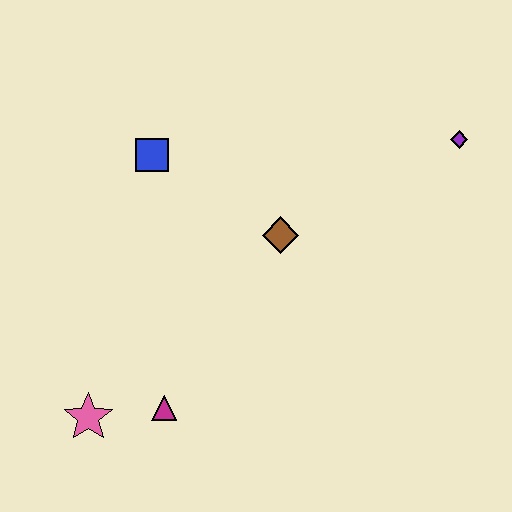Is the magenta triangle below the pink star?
No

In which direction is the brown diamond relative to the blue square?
The brown diamond is to the right of the blue square.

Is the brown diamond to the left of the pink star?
No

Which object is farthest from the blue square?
The purple diamond is farthest from the blue square.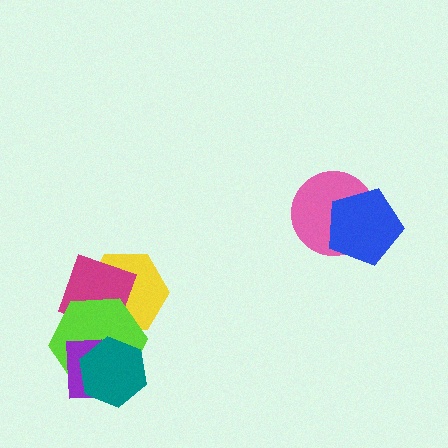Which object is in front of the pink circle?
The blue pentagon is in front of the pink circle.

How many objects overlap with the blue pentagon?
1 object overlaps with the blue pentagon.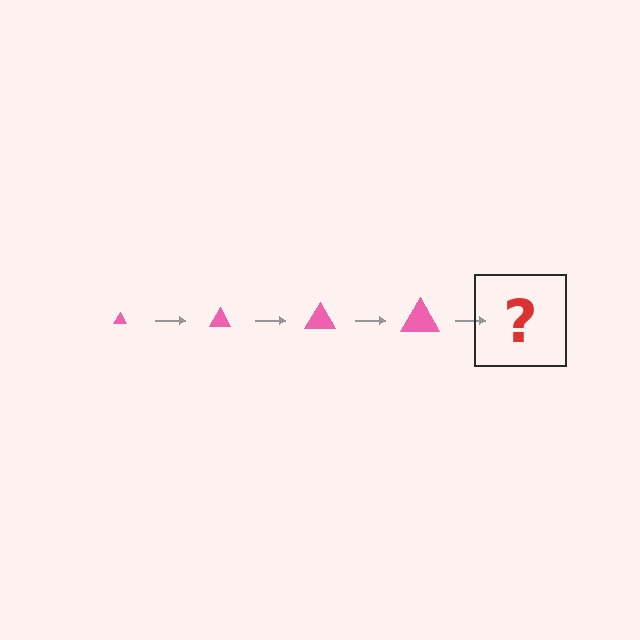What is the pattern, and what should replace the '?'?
The pattern is that the triangle gets progressively larger each step. The '?' should be a pink triangle, larger than the previous one.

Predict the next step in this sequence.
The next step is a pink triangle, larger than the previous one.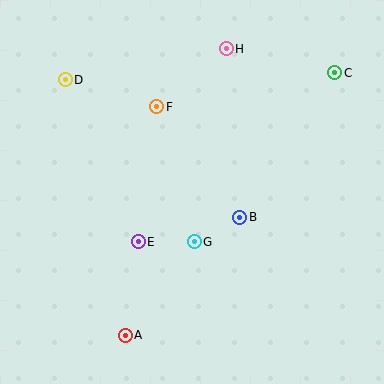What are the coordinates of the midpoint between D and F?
The midpoint between D and F is at (111, 93).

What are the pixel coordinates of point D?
Point D is at (65, 80).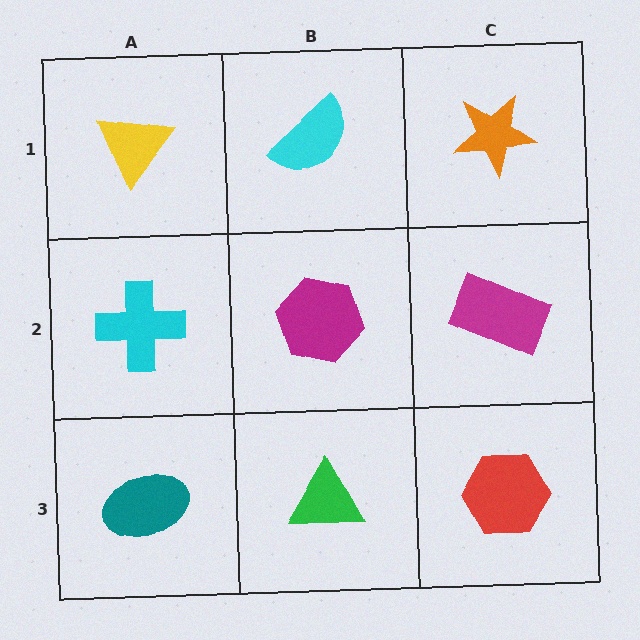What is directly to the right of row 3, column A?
A green triangle.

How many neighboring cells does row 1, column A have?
2.